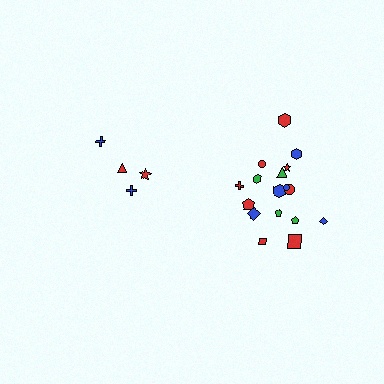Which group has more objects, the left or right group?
The right group.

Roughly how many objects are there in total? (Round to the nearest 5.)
Roughly 20 objects in total.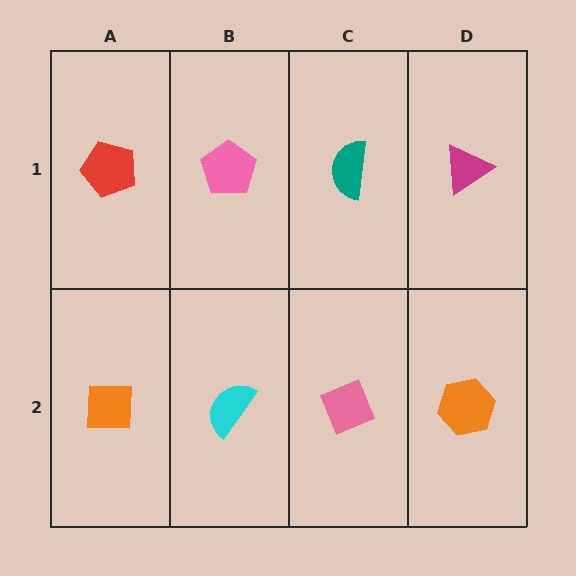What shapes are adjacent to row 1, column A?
An orange square (row 2, column A), a pink pentagon (row 1, column B).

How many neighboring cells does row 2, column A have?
2.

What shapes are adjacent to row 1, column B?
A cyan semicircle (row 2, column B), a red pentagon (row 1, column A), a teal semicircle (row 1, column C).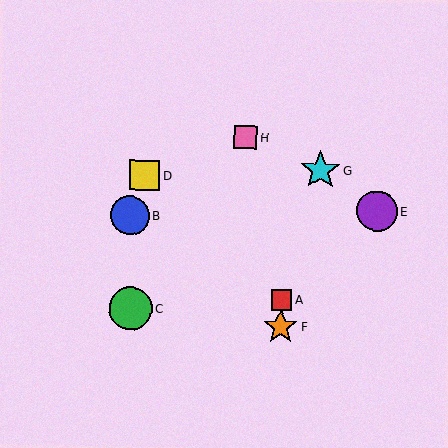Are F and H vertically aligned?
No, F is at x≈281 and H is at x≈246.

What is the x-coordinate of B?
Object B is at x≈130.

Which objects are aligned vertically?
Objects A, F are aligned vertically.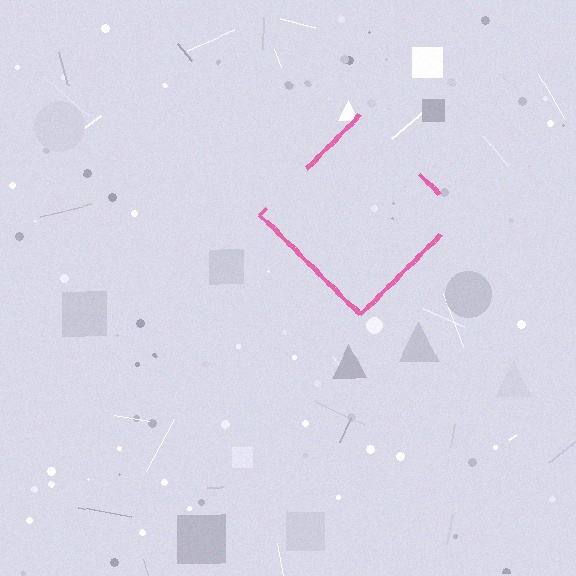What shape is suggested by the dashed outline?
The dashed outline suggests a diamond.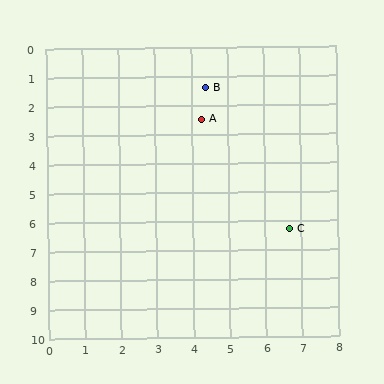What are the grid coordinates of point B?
Point B is at approximately (4.4, 1.4).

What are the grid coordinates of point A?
Point A is at approximately (4.3, 2.5).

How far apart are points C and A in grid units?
Points C and A are about 4.5 grid units apart.